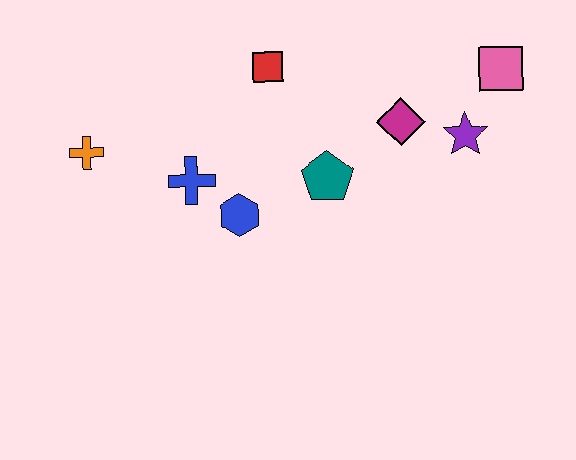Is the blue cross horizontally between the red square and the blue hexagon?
No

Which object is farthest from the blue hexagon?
The pink square is farthest from the blue hexagon.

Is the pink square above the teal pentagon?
Yes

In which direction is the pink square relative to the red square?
The pink square is to the right of the red square.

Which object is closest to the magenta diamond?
The purple star is closest to the magenta diamond.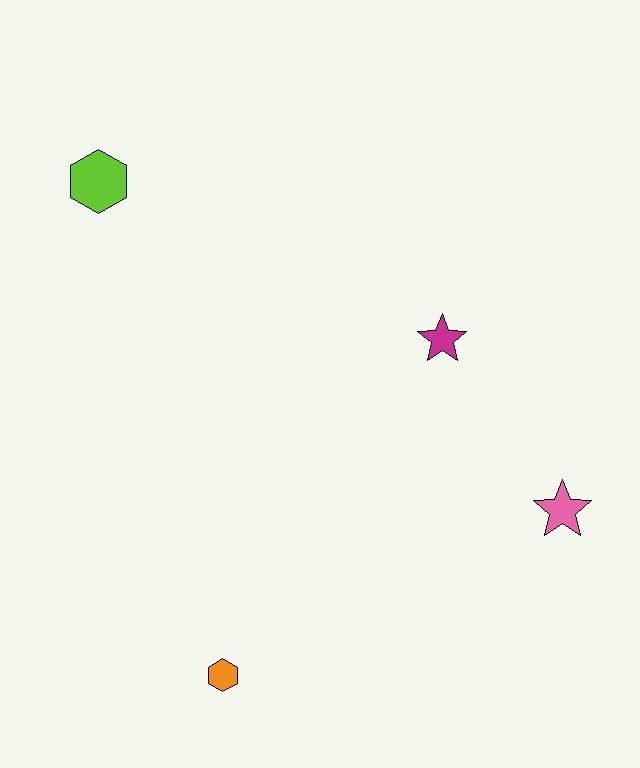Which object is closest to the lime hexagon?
The magenta star is closest to the lime hexagon.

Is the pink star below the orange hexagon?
No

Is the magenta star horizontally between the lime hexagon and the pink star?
Yes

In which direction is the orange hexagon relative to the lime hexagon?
The orange hexagon is below the lime hexagon.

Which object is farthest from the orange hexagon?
The lime hexagon is farthest from the orange hexagon.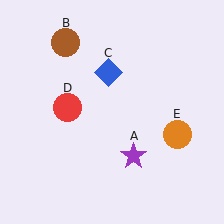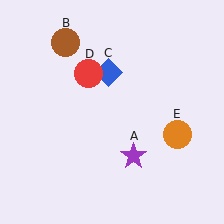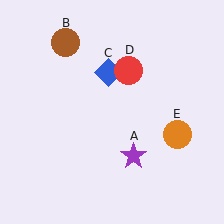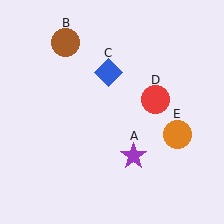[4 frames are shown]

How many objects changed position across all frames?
1 object changed position: red circle (object D).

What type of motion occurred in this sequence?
The red circle (object D) rotated clockwise around the center of the scene.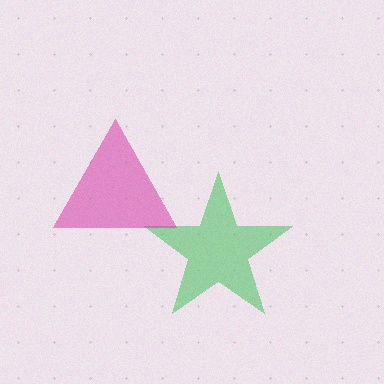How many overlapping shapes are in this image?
There are 2 overlapping shapes in the image.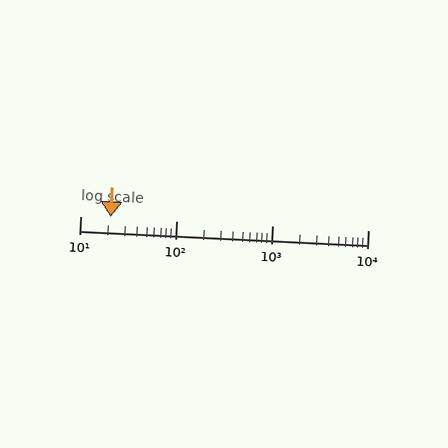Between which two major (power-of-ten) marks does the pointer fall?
The pointer is between 10 and 100.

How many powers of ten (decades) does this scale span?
The scale spans 3 decades, from 10 to 10000.